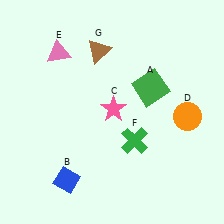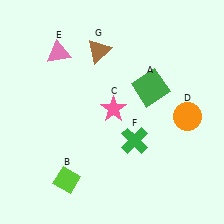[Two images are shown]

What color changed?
The diamond (B) changed from blue in Image 1 to lime in Image 2.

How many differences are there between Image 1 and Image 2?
There is 1 difference between the two images.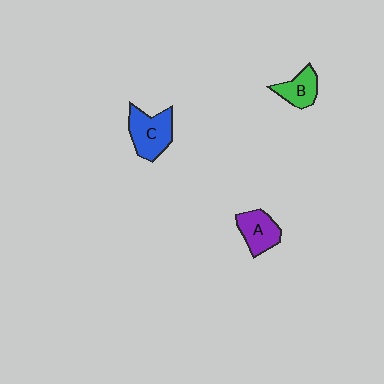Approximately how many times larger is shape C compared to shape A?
Approximately 1.3 times.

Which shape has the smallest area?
Shape B (green).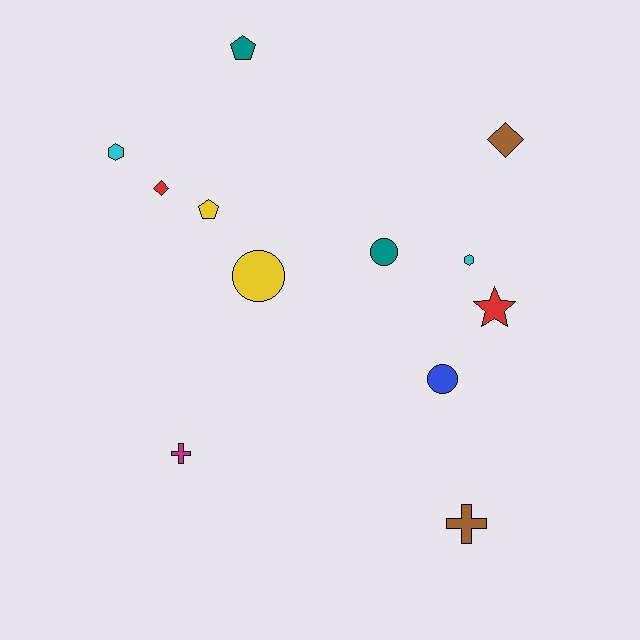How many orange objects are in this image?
There are no orange objects.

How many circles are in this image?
There are 3 circles.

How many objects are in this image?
There are 12 objects.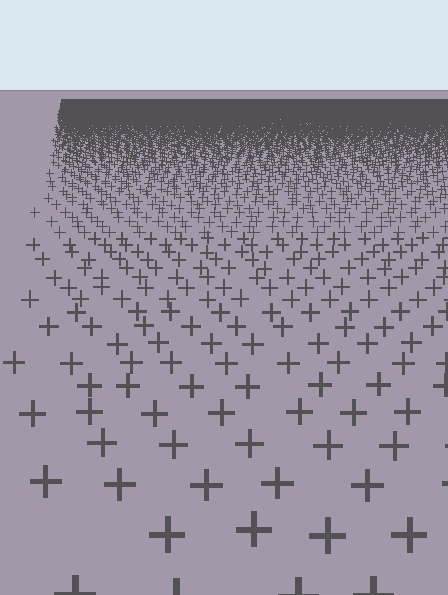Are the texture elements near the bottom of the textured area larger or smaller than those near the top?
Larger. Near the bottom, elements are closer to the viewer and appear at a bigger on-screen size.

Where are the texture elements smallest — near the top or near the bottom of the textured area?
Near the top.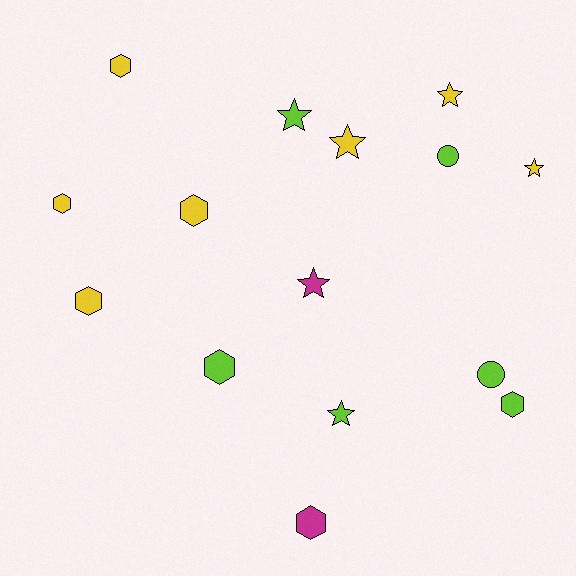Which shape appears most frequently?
Hexagon, with 7 objects.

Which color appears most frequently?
Yellow, with 7 objects.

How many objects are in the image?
There are 15 objects.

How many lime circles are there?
There are 2 lime circles.